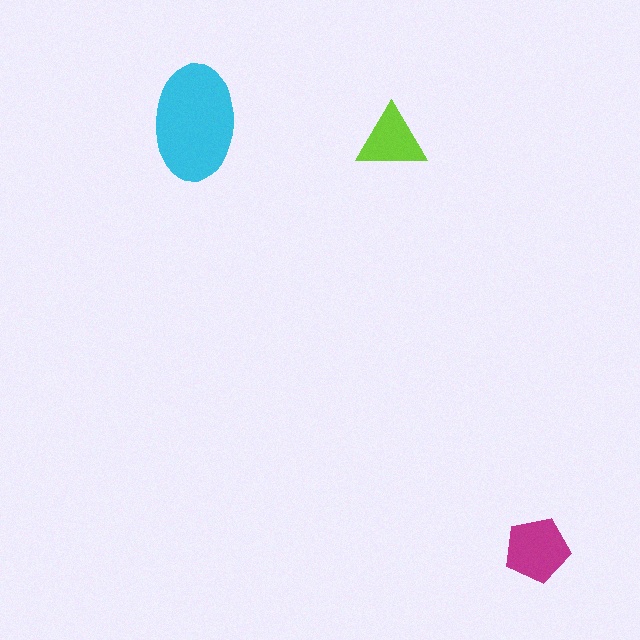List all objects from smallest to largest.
The lime triangle, the magenta pentagon, the cyan ellipse.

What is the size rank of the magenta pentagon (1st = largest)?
2nd.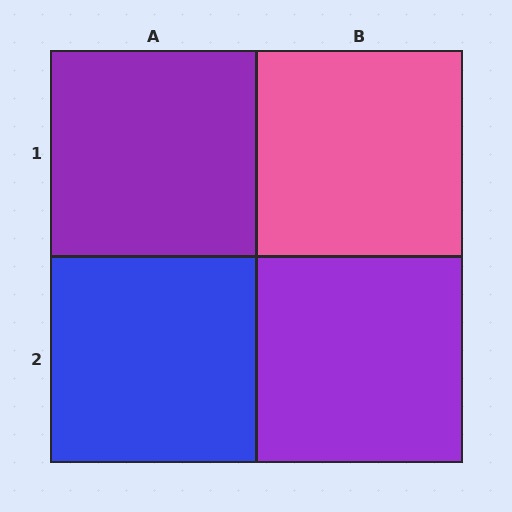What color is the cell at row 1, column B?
Pink.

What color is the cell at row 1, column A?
Purple.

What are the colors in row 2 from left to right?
Blue, purple.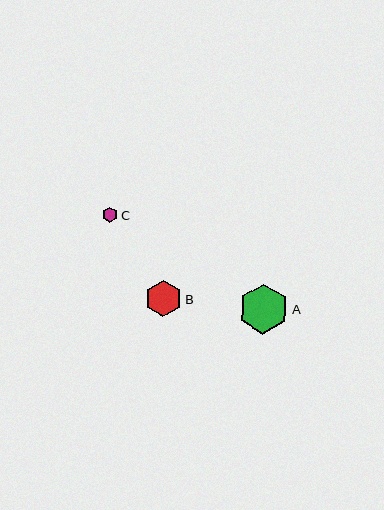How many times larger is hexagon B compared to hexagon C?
Hexagon B is approximately 2.4 times the size of hexagon C.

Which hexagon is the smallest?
Hexagon C is the smallest with a size of approximately 15 pixels.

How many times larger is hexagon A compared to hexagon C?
Hexagon A is approximately 3.3 times the size of hexagon C.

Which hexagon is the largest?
Hexagon A is the largest with a size of approximately 50 pixels.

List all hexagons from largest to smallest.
From largest to smallest: A, B, C.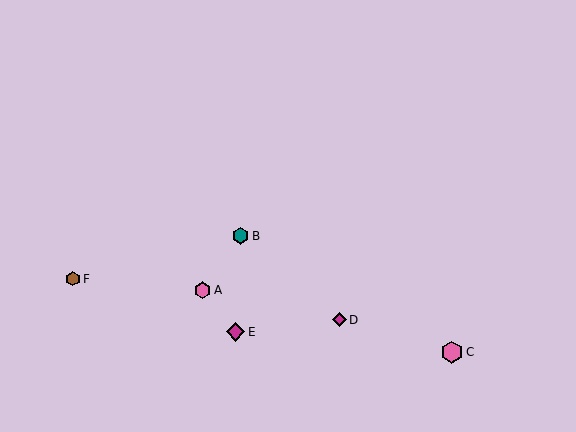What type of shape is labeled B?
Shape B is a teal hexagon.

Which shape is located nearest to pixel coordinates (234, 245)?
The teal hexagon (labeled B) at (240, 236) is nearest to that location.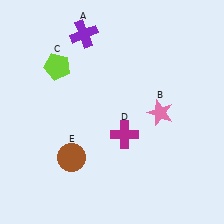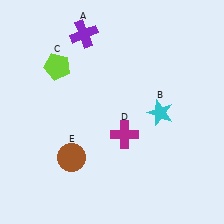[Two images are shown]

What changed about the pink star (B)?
In Image 1, B is pink. In Image 2, it changed to cyan.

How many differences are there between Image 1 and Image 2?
There is 1 difference between the two images.